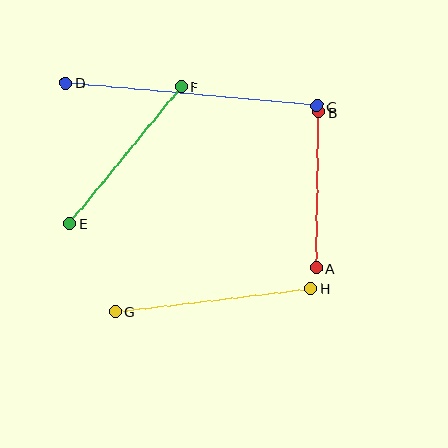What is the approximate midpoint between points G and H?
The midpoint is at approximately (213, 300) pixels.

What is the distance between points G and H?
The distance is approximately 197 pixels.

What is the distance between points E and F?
The distance is approximately 176 pixels.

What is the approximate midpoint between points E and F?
The midpoint is at approximately (126, 155) pixels.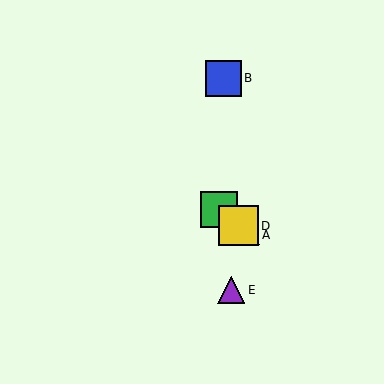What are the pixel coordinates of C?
Object C is at (219, 210).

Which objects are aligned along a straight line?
Objects A, C, D are aligned along a straight line.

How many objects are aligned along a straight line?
3 objects (A, C, D) are aligned along a straight line.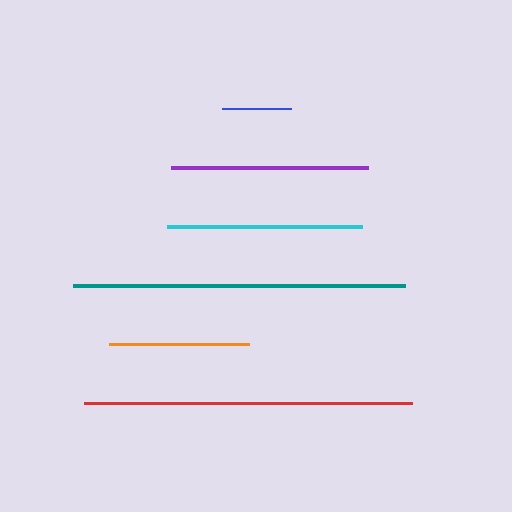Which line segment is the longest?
The teal line is the longest at approximately 332 pixels.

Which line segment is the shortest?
The blue line is the shortest at approximately 69 pixels.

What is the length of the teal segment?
The teal segment is approximately 332 pixels long.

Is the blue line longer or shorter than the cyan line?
The cyan line is longer than the blue line.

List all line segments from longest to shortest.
From longest to shortest: teal, red, purple, cyan, orange, blue.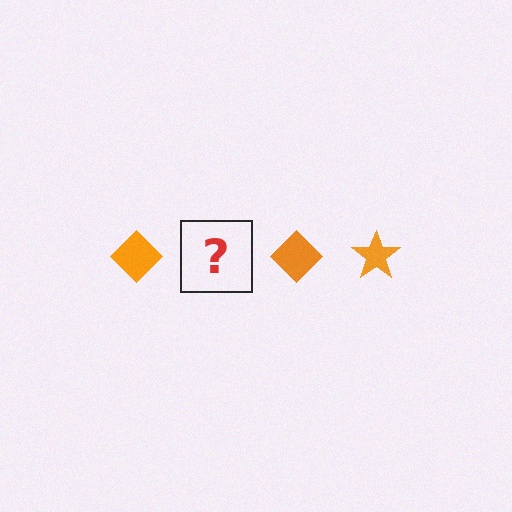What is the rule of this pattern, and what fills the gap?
The rule is that the pattern cycles through diamond, star shapes in orange. The gap should be filled with an orange star.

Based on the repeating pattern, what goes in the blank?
The blank should be an orange star.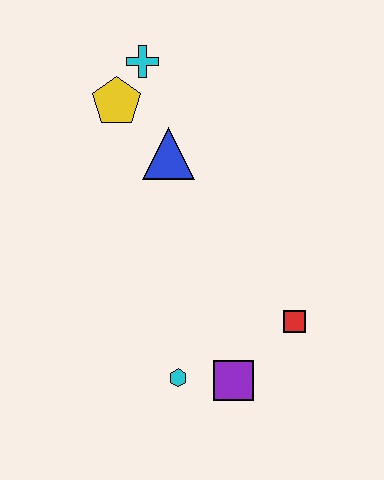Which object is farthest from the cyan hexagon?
The cyan cross is farthest from the cyan hexagon.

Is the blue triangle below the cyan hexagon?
No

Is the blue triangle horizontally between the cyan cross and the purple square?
Yes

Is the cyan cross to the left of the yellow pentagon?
No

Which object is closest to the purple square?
The cyan hexagon is closest to the purple square.